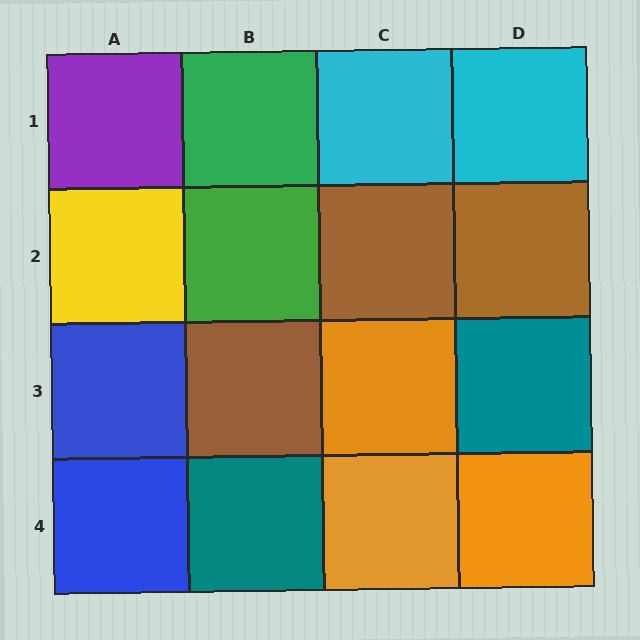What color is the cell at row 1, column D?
Cyan.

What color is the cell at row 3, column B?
Brown.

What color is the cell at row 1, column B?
Green.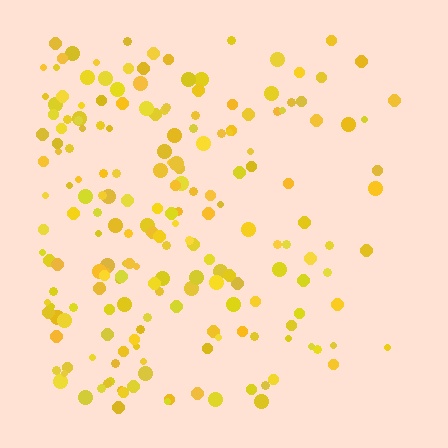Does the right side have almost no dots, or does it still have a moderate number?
Still a moderate number, just noticeably fewer than the left.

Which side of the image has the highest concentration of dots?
The left.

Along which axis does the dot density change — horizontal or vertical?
Horizontal.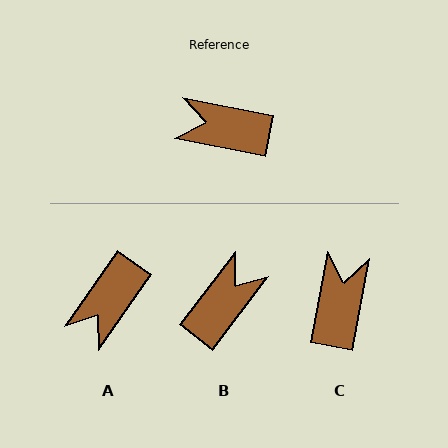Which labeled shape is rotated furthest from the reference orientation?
B, about 117 degrees away.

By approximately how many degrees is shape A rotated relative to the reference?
Approximately 66 degrees counter-clockwise.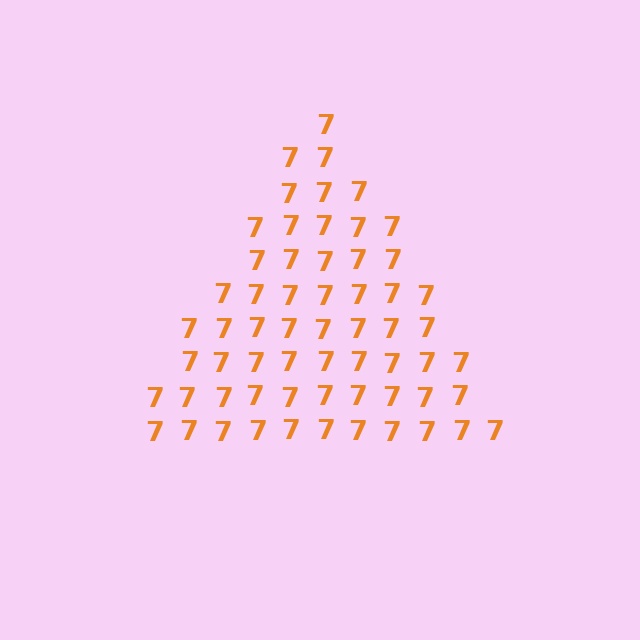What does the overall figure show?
The overall figure shows a triangle.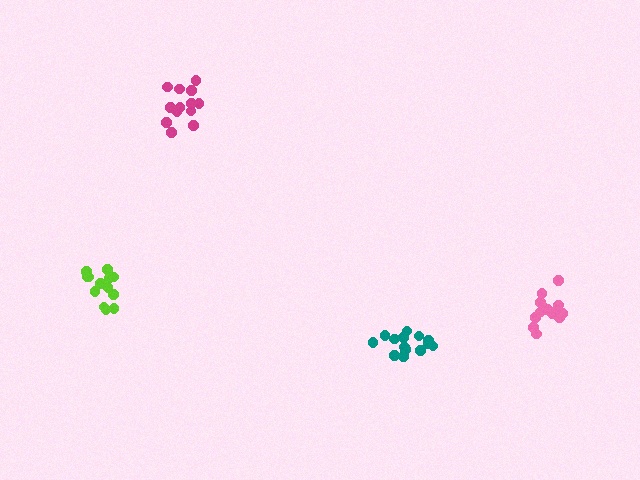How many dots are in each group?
Group 1: 16 dots, Group 2: 13 dots, Group 3: 13 dots, Group 4: 14 dots (56 total).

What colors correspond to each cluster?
The clusters are colored: pink, lime, magenta, teal.